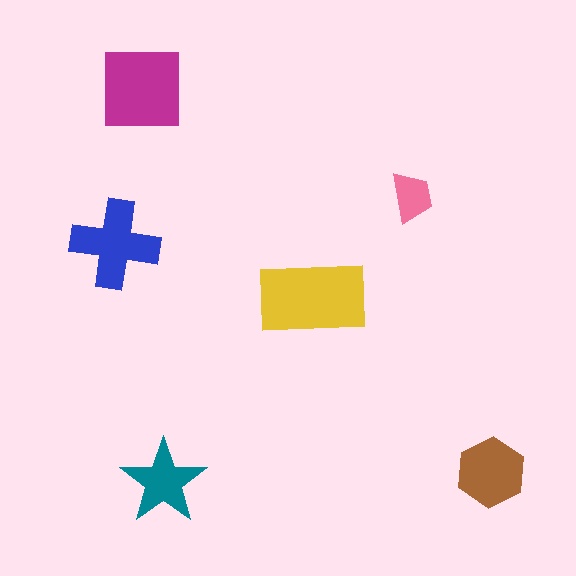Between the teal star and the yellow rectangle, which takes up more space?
The yellow rectangle.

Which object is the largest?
The yellow rectangle.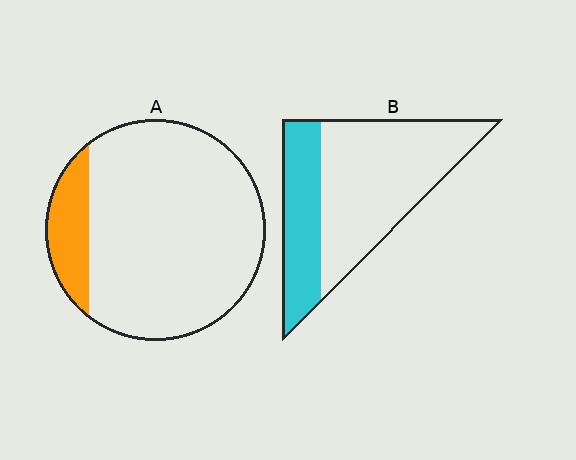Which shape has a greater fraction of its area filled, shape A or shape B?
Shape B.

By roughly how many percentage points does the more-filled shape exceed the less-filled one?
By roughly 20 percentage points (B over A).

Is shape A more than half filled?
No.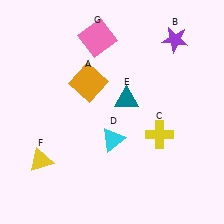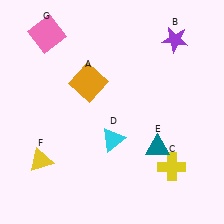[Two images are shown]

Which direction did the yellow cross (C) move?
The yellow cross (C) moved down.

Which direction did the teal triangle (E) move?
The teal triangle (E) moved down.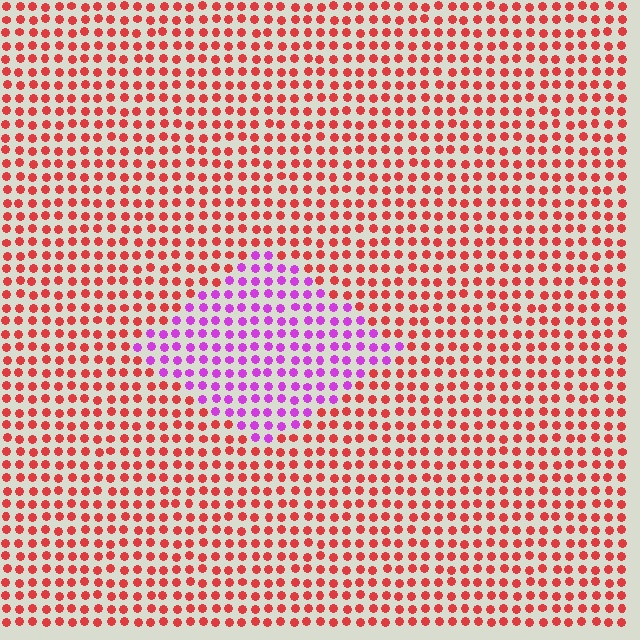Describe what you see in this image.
The image is filled with small red elements in a uniform arrangement. A diamond-shaped region is visible where the elements are tinted to a slightly different hue, forming a subtle color boundary.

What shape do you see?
I see a diamond.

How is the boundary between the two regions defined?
The boundary is defined purely by a slight shift in hue (about 63 degrees). Spacing, size, and orientation are identical on both sides.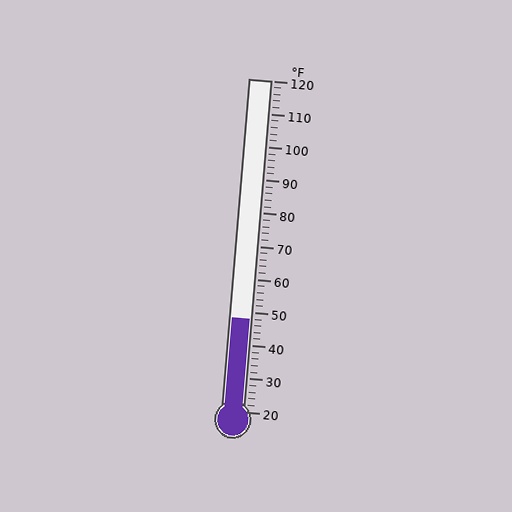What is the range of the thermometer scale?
The thermometer scale ranges from 20°F to 120°F.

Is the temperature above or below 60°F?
The temperature is below 60°F.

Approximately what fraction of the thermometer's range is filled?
The thermometer is filled to approximately 30% of its range.